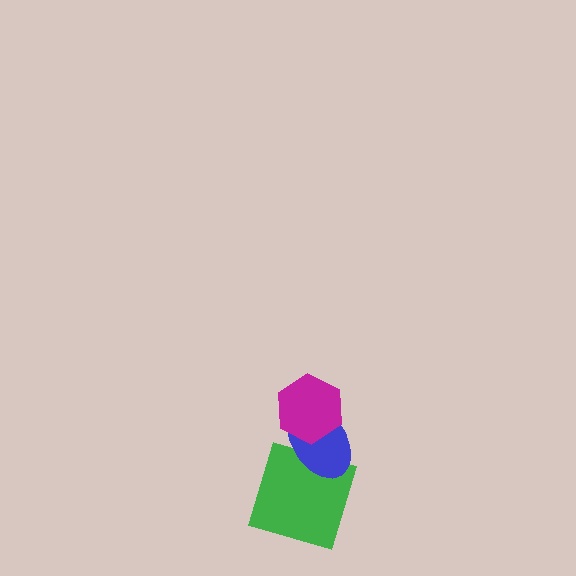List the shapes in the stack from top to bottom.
From top to bottom: the magenta hexagon, the blue ellipse, the green square.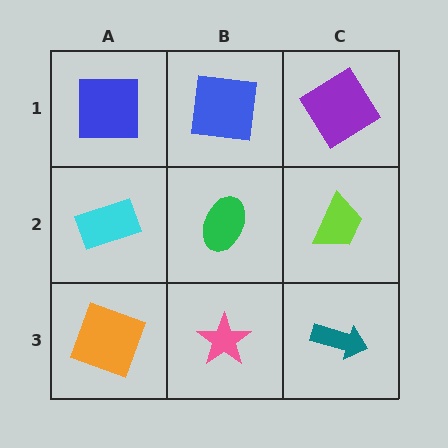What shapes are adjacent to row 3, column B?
A green ellipse (row 2, column B), an orange square (row 3, column A), a teal arrow (row 3, column C).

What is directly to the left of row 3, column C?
A pink star.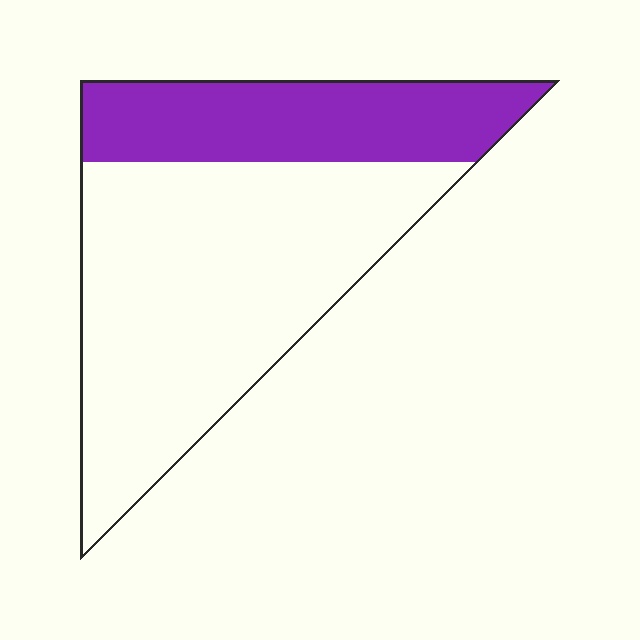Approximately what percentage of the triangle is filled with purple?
Approximately 30%.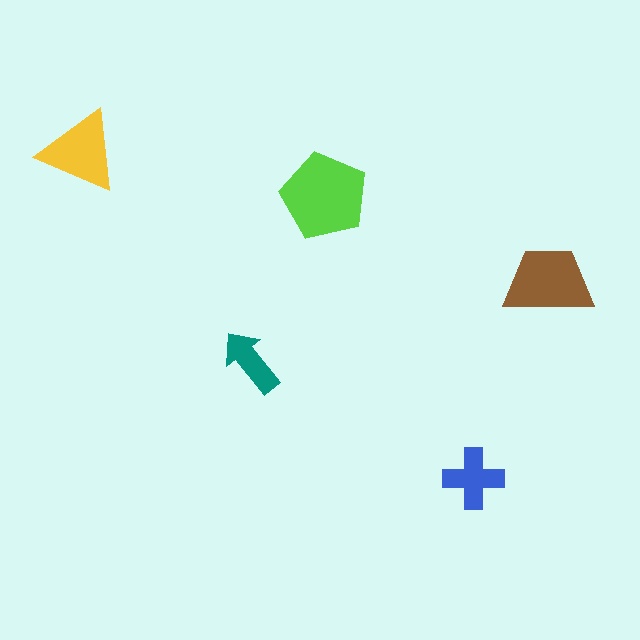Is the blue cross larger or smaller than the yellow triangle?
Smaller.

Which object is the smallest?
The teal arrow.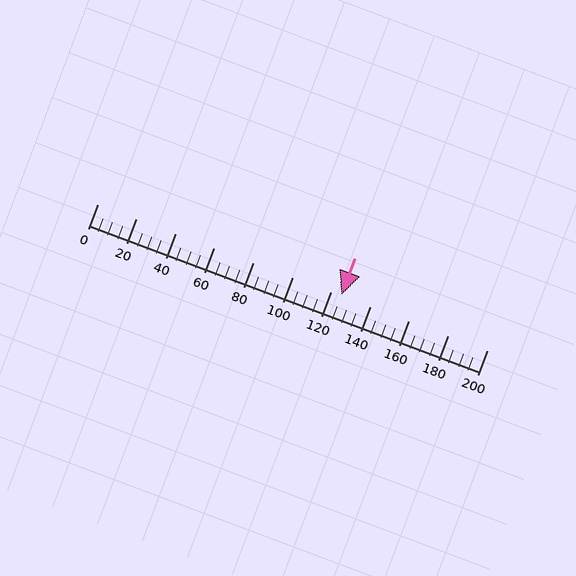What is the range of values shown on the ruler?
The ruler shows values from 0 to 200.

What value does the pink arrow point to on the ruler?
The pink arrow points to approximately 125.